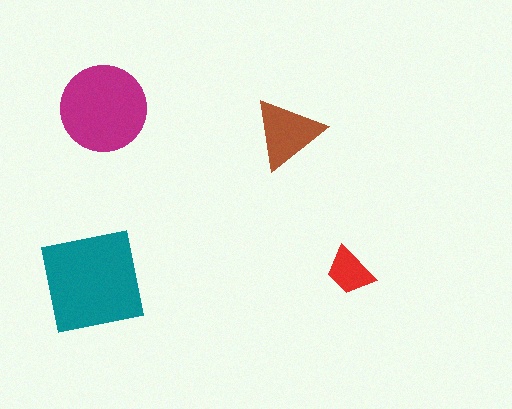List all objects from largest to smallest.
The teal square, the magenta circle, the brown triangle, the red trapezoid.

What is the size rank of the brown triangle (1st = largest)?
3rd.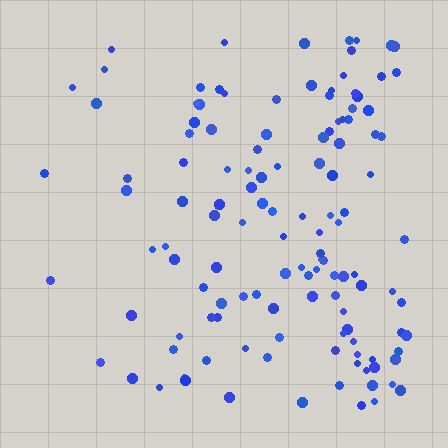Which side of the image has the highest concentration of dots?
The right.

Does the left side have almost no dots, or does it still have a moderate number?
Still a moderate number, just noticeably fewer than the right.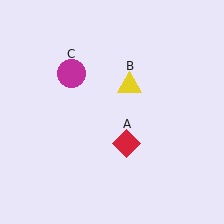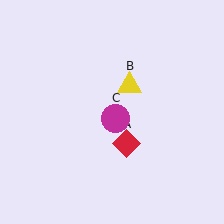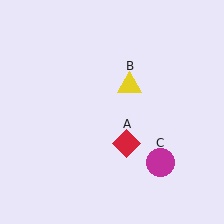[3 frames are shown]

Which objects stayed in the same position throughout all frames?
Red diamond (object A) and yellow triangle (object B) remained stationary.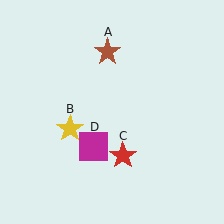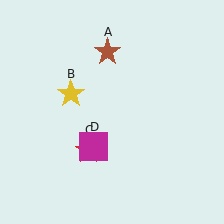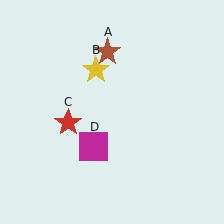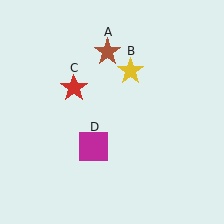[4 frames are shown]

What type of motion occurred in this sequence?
The yellow star (object B), red star (object C) rotated clockwise around the center of the scene.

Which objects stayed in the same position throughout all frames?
Brown star (object A) and magenta square (object D) remained stationary.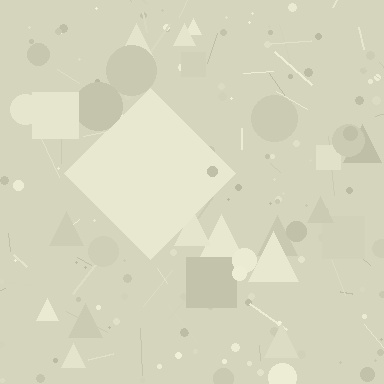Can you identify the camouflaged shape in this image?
The camouflaged shape is a diamond.